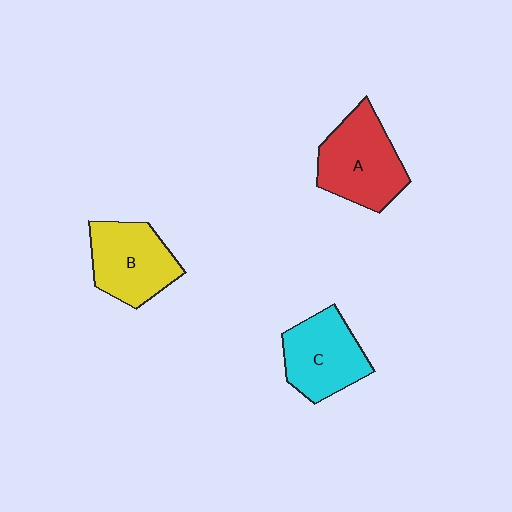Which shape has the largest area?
Shape A (red).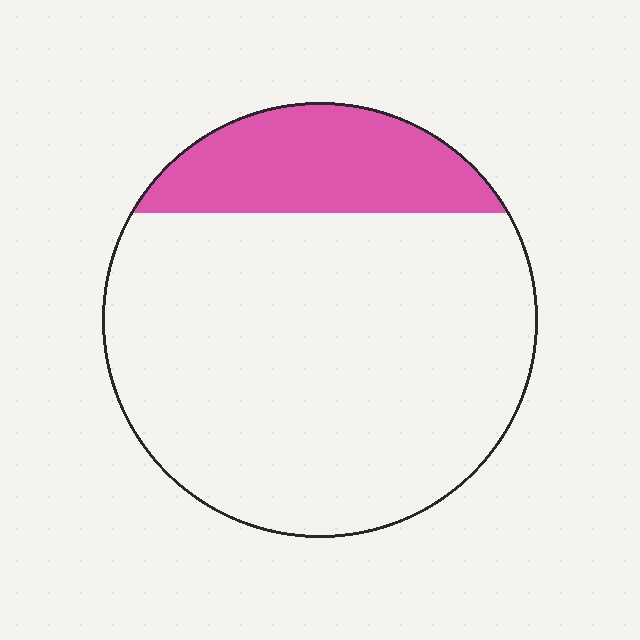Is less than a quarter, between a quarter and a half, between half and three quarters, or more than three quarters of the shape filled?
Less than a quarter.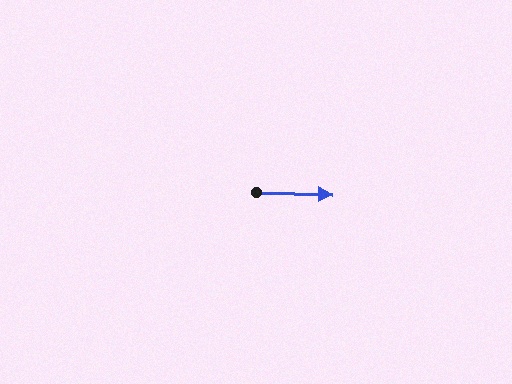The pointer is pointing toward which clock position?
Roughly 3 o'clock.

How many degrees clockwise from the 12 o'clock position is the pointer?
Approximately 92 degrees.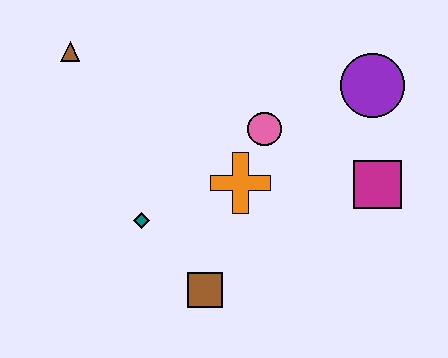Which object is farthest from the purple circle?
The brown triangle is farthest from the purple circle.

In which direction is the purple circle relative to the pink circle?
The purple circle is to the right of the pink circle.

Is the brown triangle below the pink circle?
No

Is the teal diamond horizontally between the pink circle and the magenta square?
No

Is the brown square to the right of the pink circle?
No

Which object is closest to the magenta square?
The purple circle is closest to the magenta square.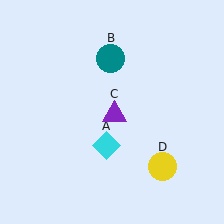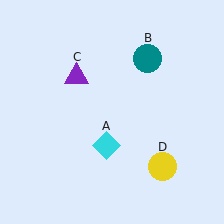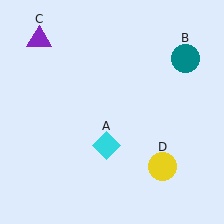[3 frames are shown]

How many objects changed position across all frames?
2 objects changed position: teal circle (object B), purple triangle (object C).